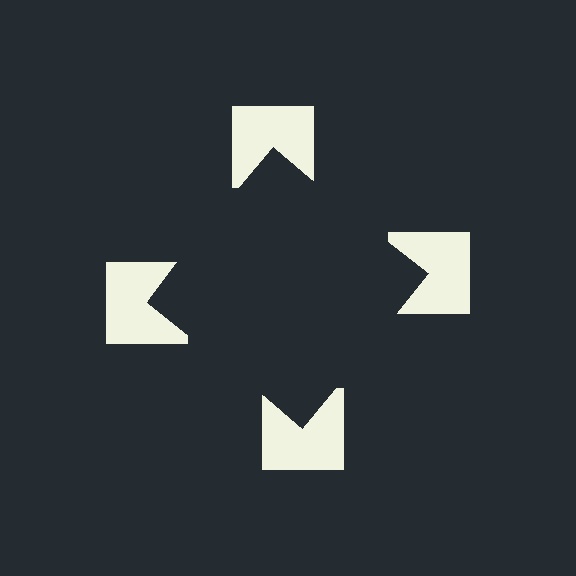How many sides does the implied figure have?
4 sides.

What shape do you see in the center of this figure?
An illusory square — its edges are inferred from the aligned wedge cuts in the notched squares, not physically drawn.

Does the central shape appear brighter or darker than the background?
It typically appears slightly darker than the background, even though no actual brightness change is drawn.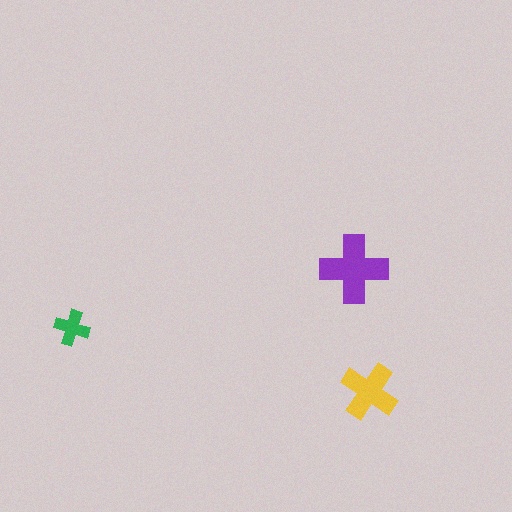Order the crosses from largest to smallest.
the purple one, the yellow one, the green one.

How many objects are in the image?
There are 3 objects in the image.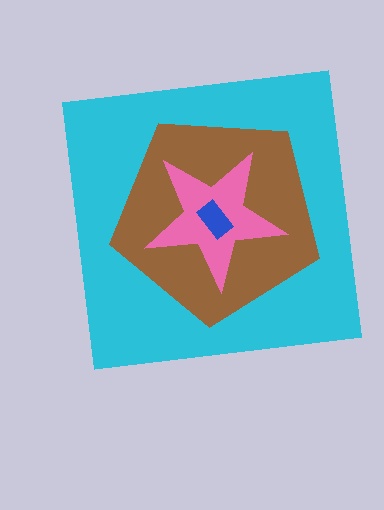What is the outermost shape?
The cyan square.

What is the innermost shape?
The blue rectangle.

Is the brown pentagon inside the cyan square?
Yes.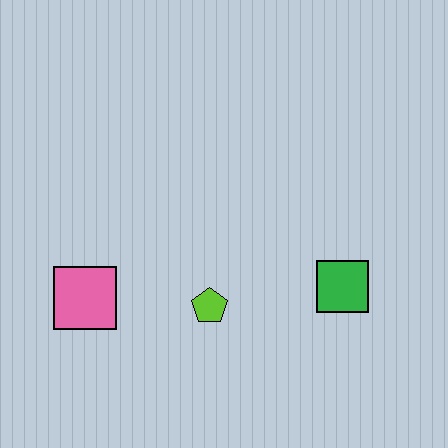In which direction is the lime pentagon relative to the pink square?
The lime pentagon is to the right of the pink square.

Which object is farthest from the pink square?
The green square is farthest from the pink square.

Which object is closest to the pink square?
The lime pentagon is closest to the pink square.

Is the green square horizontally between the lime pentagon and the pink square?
No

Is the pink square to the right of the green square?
No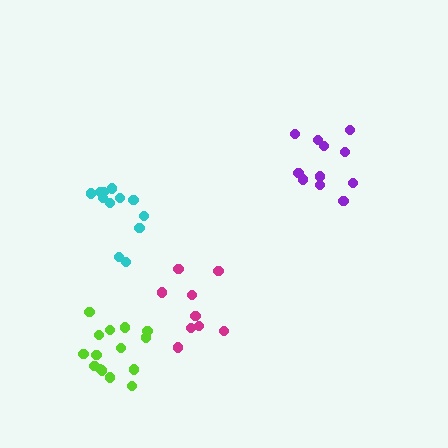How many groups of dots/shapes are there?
There are 4 groups.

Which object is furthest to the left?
The lime cluster is leftmost.